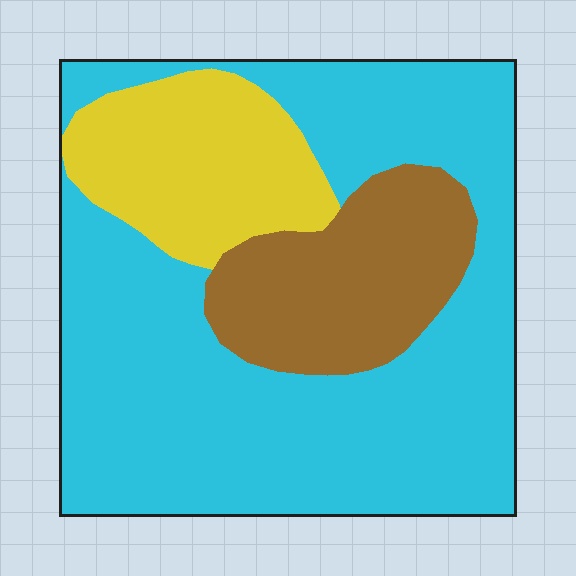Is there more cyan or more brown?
Cyan.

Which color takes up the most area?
Cyan, at roughly 65%.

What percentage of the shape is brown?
Brown takes up less than a quarter of the shape.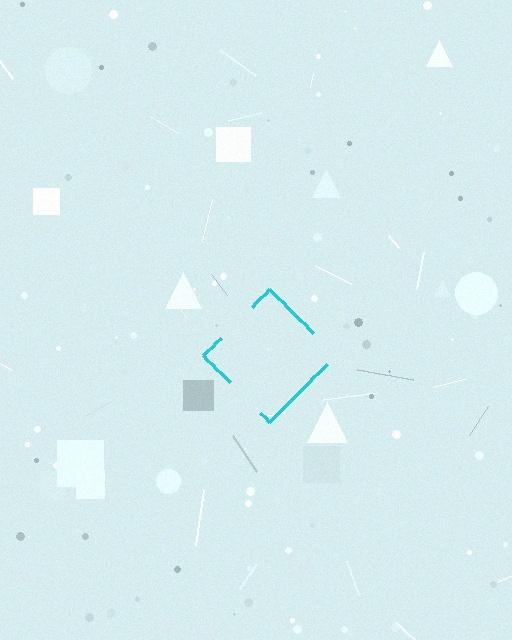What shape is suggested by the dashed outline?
The dashed outline suggests a diamond.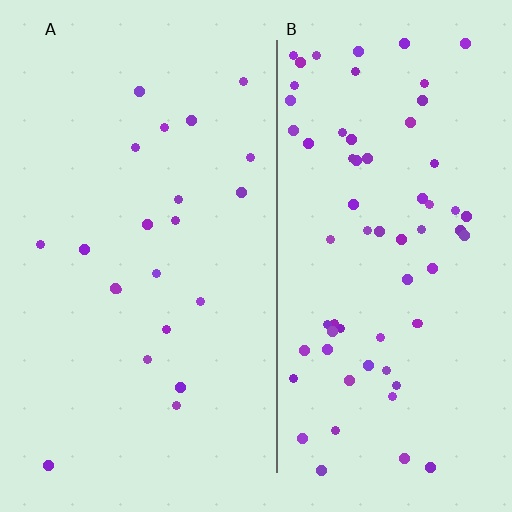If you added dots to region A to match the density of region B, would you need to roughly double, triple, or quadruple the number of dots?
Approximately triple.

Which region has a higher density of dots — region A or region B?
B (the right).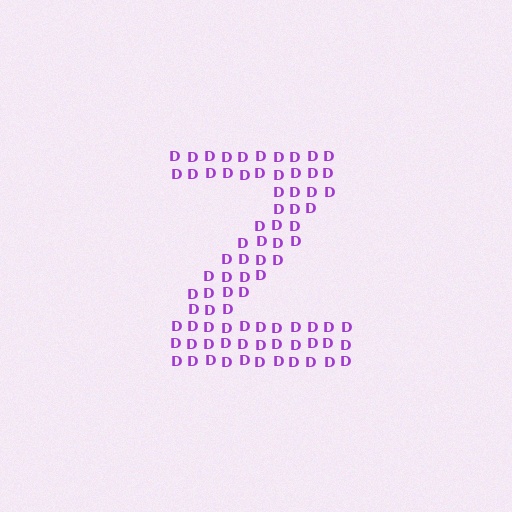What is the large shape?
The large shape is the letter Z.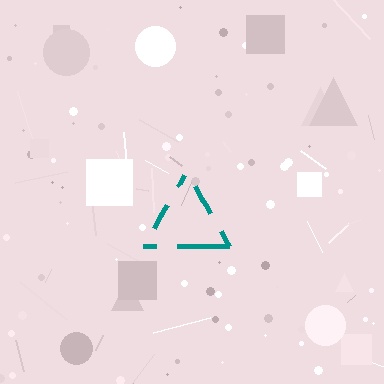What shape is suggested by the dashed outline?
The dashed outline suggests a triangle.